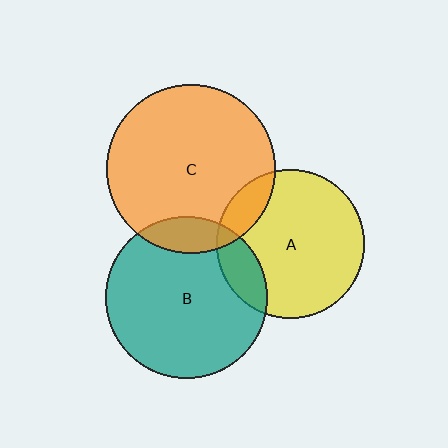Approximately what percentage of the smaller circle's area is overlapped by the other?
Approximately 15%.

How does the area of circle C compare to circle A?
Approximately 1.3 times.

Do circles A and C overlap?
Yes.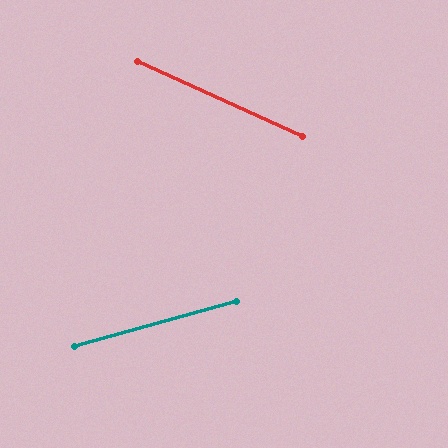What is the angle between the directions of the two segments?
Approximately 40 degrees.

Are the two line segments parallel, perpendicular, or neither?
Neither parallel nor perpendicular — they differ by about 40°.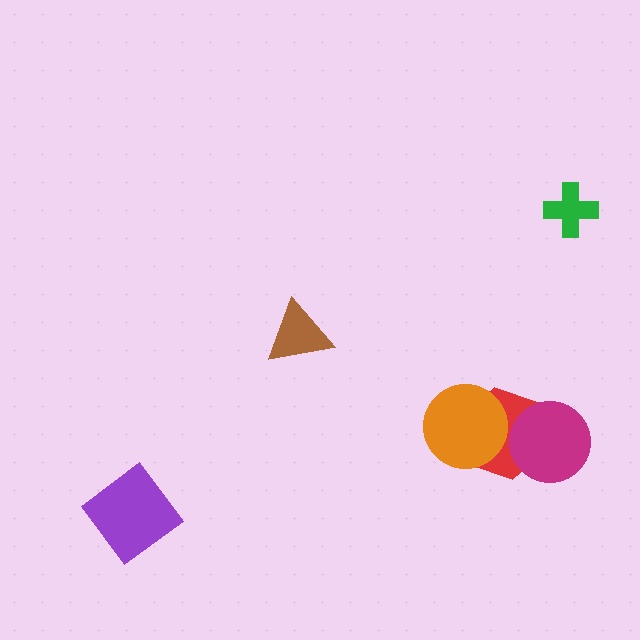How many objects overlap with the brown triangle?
0 objects overlap with the brown triangle.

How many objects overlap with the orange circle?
1 object overlaps with the orange circle.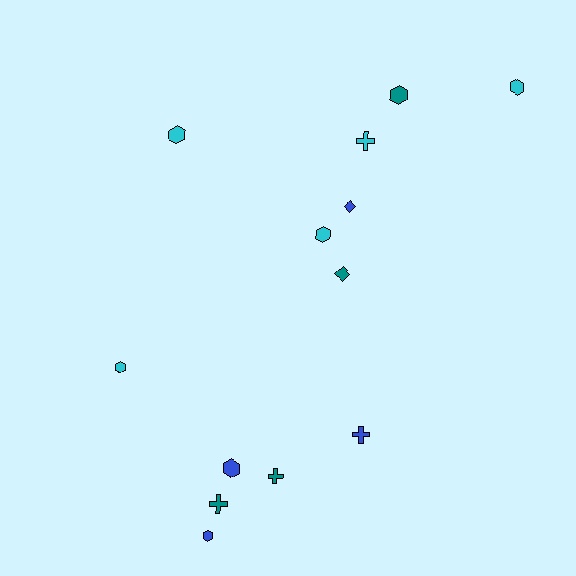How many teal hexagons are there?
There is 1 teal hexagon.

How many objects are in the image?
There are 13 objects.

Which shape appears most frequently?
Hexagon, with 7 objects.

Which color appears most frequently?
Cyan, with 5 objects.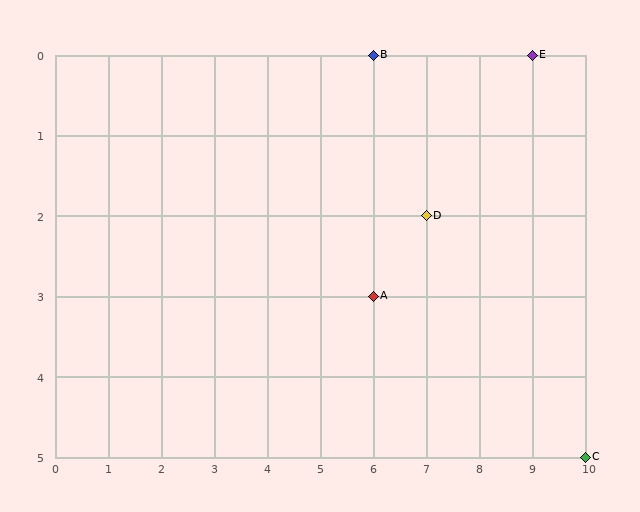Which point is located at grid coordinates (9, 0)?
Point E is at (9, 0).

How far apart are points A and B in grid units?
Points A and B are 3 rows apart.